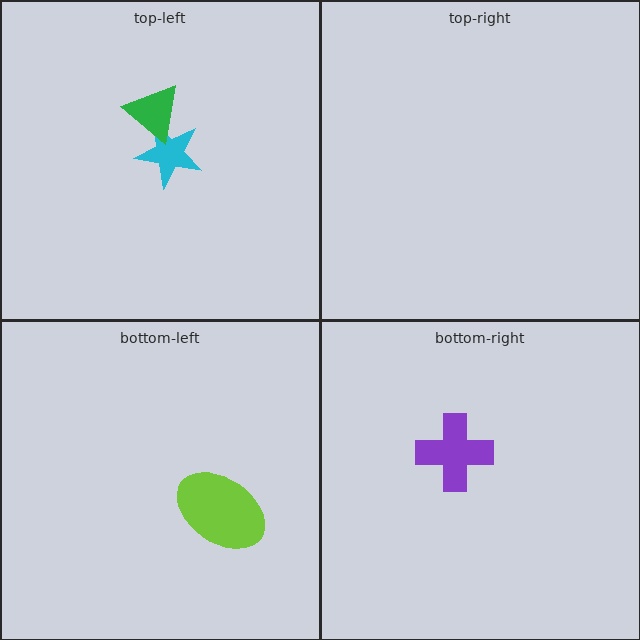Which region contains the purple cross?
The bottom-right region.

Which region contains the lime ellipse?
The bottom-left region.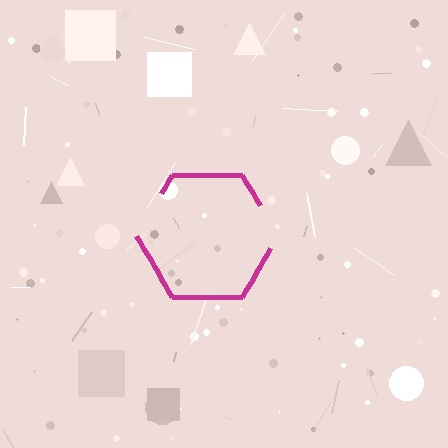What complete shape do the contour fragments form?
The contour fragments form a hexagon.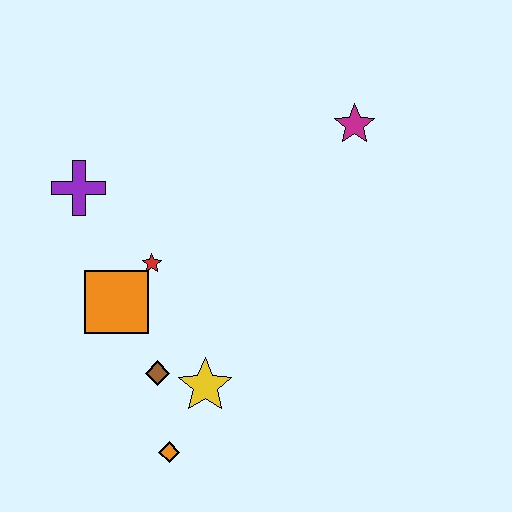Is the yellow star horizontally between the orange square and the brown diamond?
No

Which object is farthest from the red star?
The magenta star is farthest from the red star.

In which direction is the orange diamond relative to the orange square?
The orange diamond is below the orange square.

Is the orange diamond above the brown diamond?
No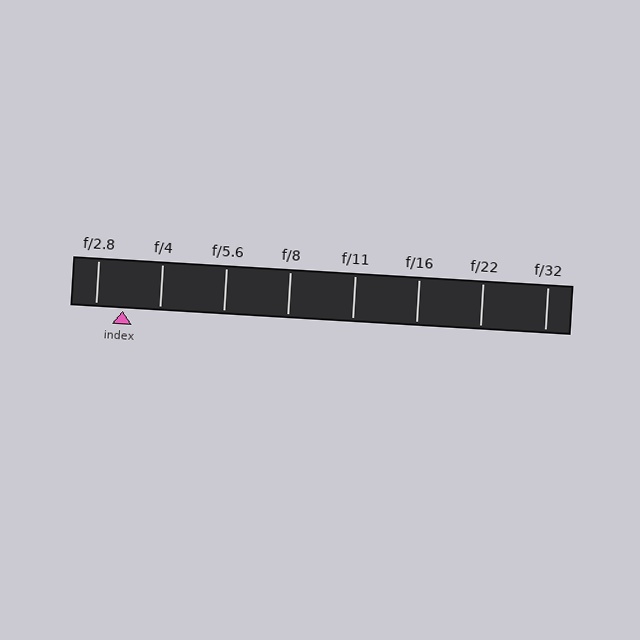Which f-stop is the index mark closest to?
The index mark is closest to f/2.8.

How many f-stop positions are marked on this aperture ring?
There are 8 f-stop positions marked.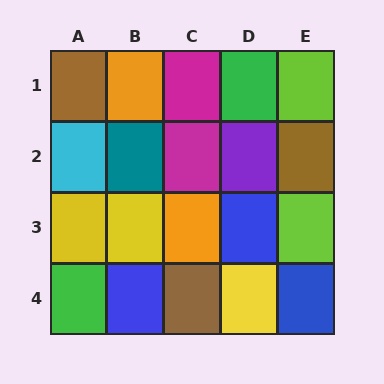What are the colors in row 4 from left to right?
Green, blue, brown, yellow, blue.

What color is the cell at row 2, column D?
Purple.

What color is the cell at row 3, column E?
Lime.